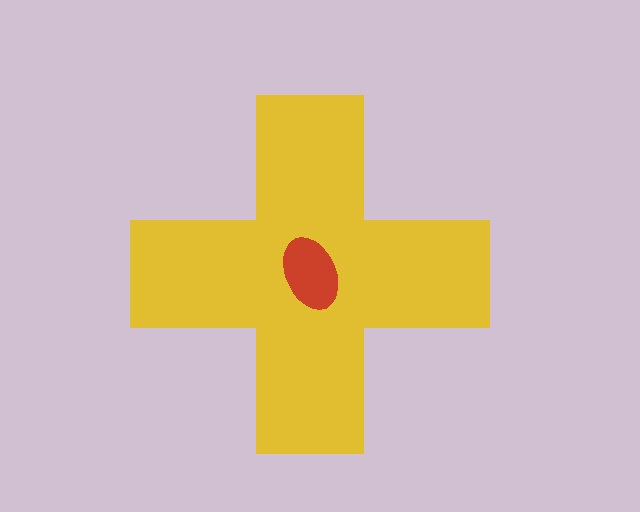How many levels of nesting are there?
2.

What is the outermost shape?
The yellow cross.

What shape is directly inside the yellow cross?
The red ellipse.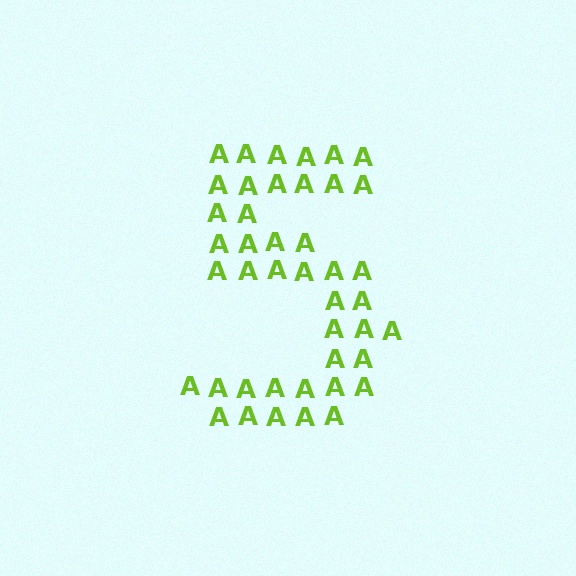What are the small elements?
The small elements are letter A's.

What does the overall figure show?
The overall figure shows the digit 5.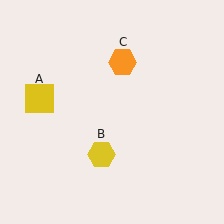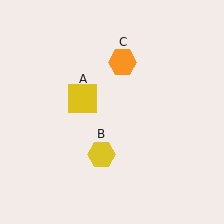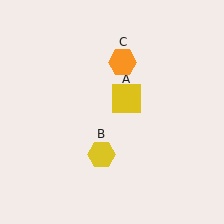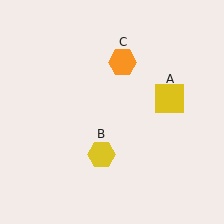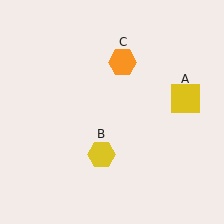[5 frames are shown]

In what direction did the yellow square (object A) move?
The yellow square (object A) moved right.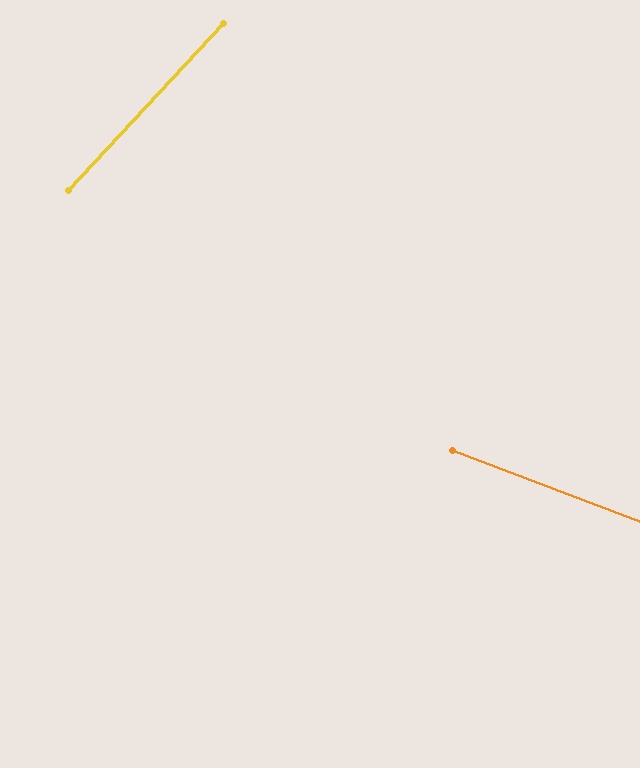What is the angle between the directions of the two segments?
Approximately 68 degrees.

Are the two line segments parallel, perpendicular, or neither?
Neither parallel nor perpendicular — they differ by about 68°.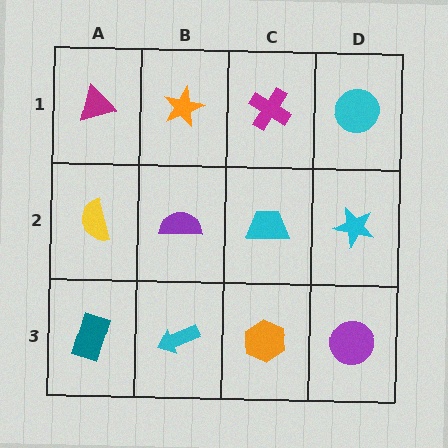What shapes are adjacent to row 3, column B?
A purple semicircle (row 2, column B), a teal rectangle (row 3, column A), an orange hexagon (row 3, column C).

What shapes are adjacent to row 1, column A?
A yellow semicircle (row 2, column A), an orange star (row 1, column B).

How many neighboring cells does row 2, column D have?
3.